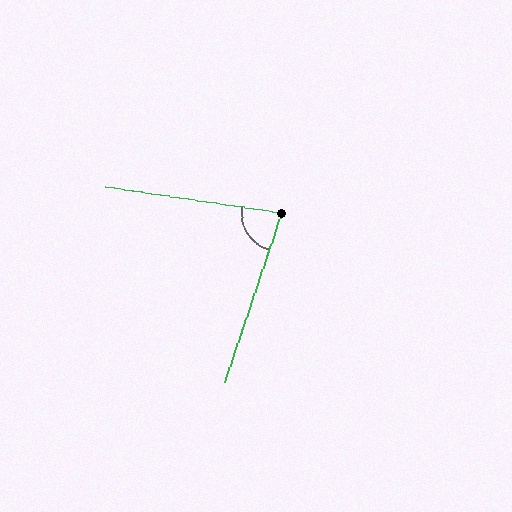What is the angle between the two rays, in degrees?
Approximately 80 degrees.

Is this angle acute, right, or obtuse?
It is acute.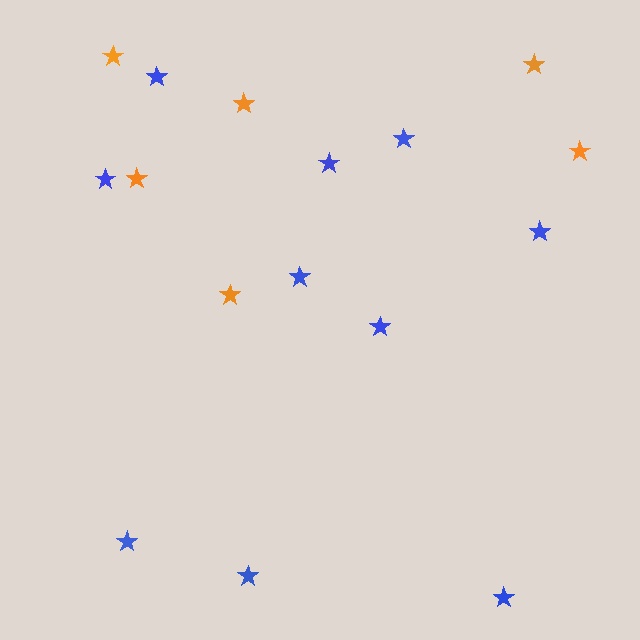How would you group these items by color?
There are 2 groups: one group of blue stars (10) and one group of orange stars (6).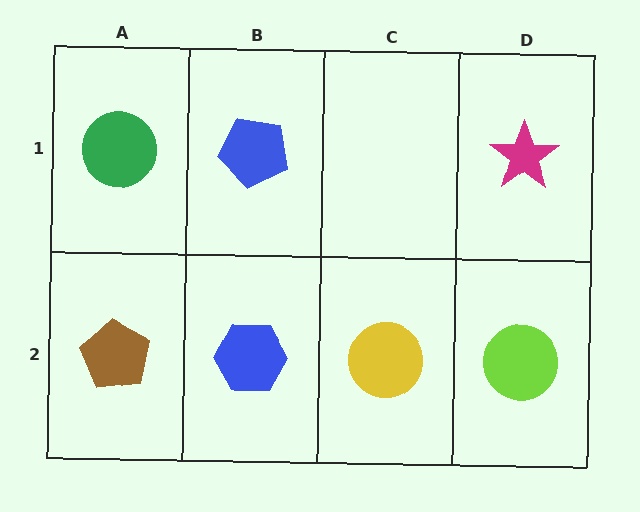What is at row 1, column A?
A green circle.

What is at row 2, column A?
A brown pentagon.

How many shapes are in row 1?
3 shapes.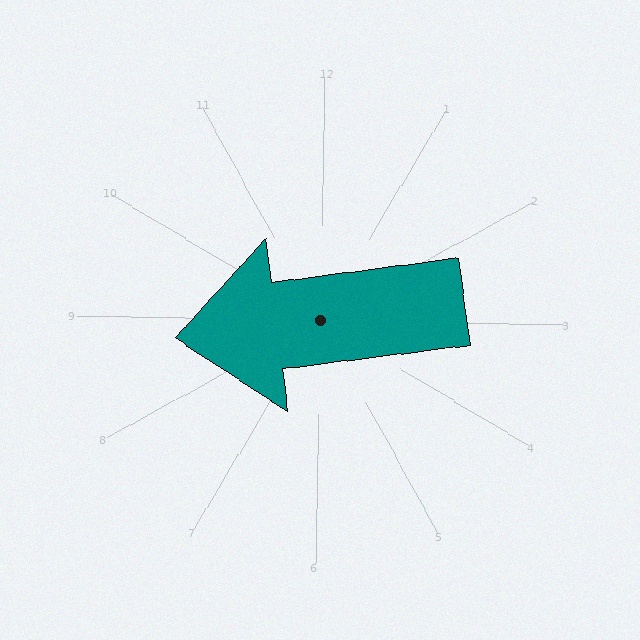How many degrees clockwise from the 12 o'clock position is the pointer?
Approximately 262 degrees.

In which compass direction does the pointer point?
West.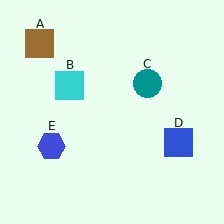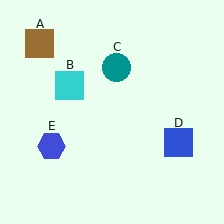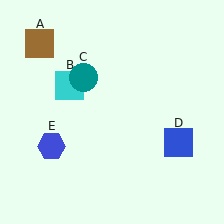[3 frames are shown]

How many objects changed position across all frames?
1 object changed position: teal circle (object C).